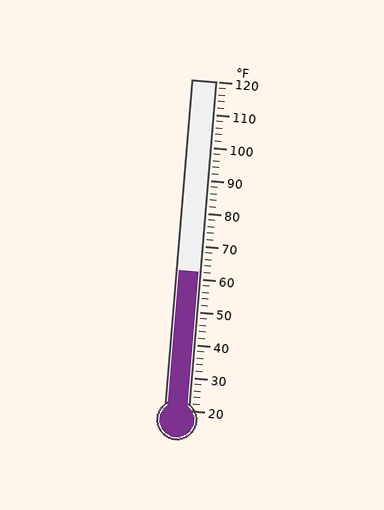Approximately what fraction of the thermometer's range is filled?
The thermometer is filled to approximately 40% of its range.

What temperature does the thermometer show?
The thermometer shows approximately 62°F.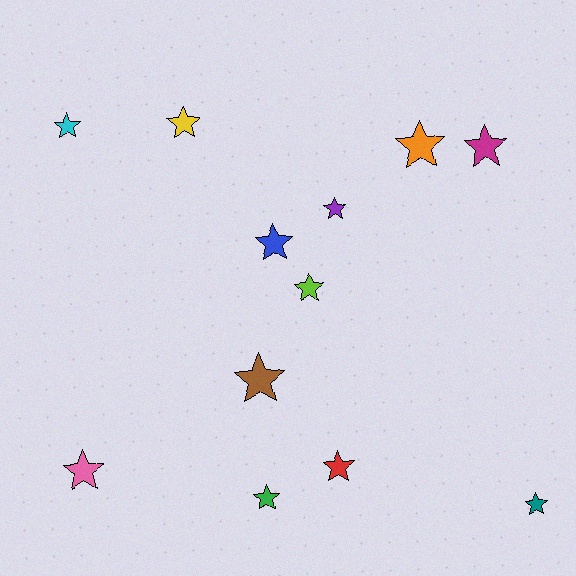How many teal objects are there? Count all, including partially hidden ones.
There is 1 teal object.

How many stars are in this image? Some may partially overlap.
There are 12 stars.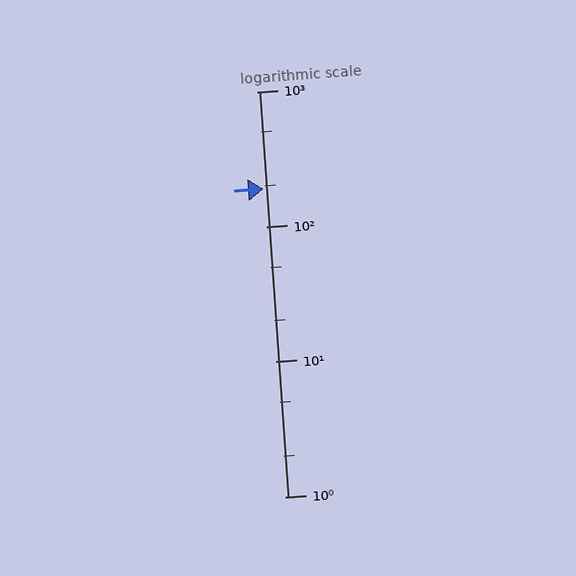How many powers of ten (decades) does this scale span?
The scale spans 3 decades, from 1 to 1000.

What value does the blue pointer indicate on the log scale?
The pointer indicates approximately 190.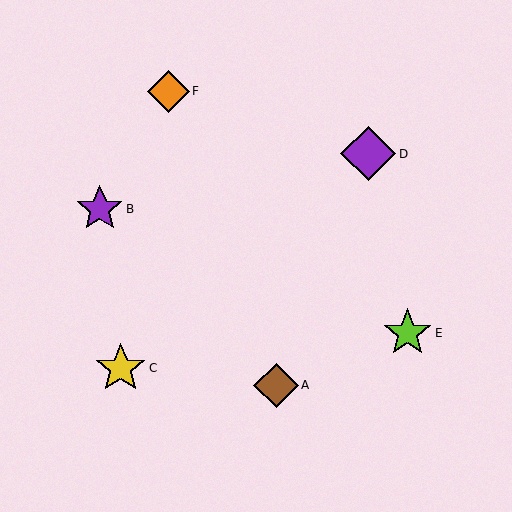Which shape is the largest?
The purple diamond (labeled D) is the largest.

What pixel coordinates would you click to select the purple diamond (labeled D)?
Click at (368, 154) to select the purple diamond D.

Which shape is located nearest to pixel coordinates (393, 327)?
The lime star (labeled E) at (407, 333) is nearest to that location.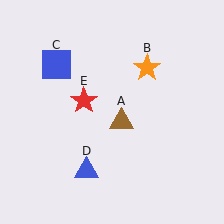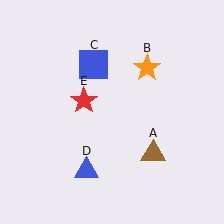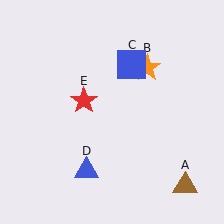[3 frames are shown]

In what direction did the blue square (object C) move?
The blue square (object C) moved right.